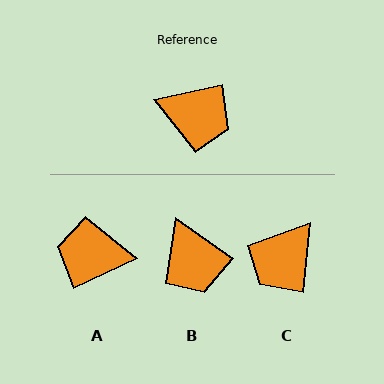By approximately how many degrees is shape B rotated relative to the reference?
Approximately 47 degrees clockwise.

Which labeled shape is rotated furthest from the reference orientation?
A, about 167 degrees away.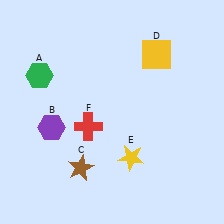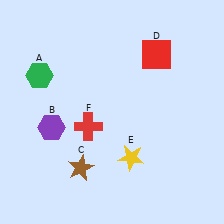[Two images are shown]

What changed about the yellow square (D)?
In Image 1, D is yellow. In Image 2, it changed to red.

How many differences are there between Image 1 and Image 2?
There is 1 difference between the two images.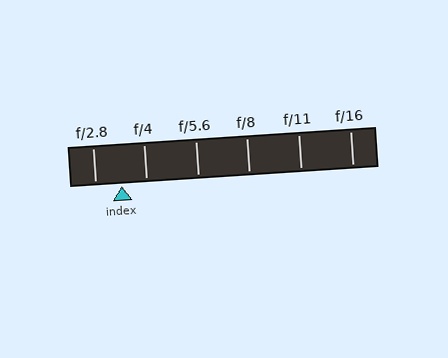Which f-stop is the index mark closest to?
The index mark is closest to f/4.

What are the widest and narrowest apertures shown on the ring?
The widest aperture shown is f/2.8 and the narrowest is f/16.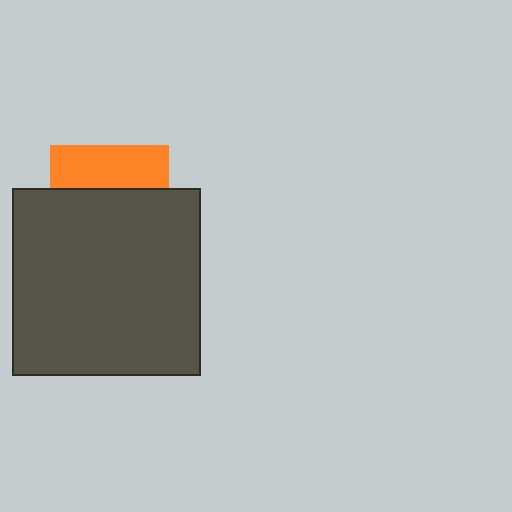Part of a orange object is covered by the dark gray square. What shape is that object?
It is a square.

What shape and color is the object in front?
The object in front is a dark gray square.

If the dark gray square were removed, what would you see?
You would see the complete orange square.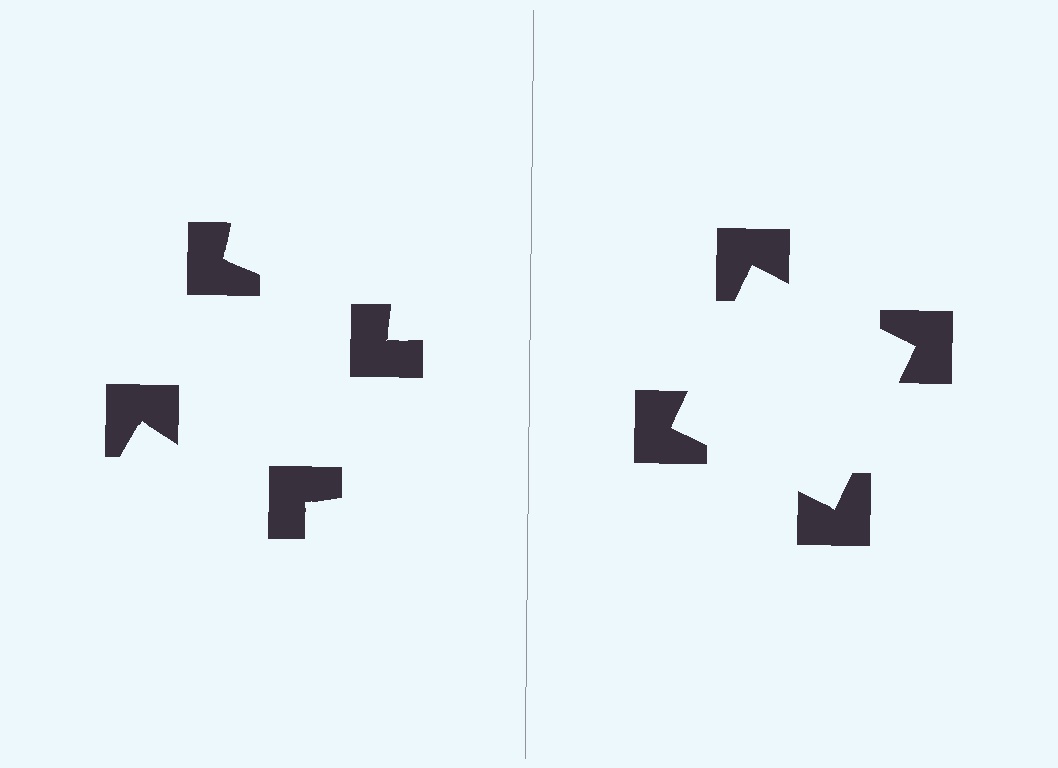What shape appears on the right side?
An illusory square.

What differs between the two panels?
The notched squares are positioned identically on both sides; only the wedge orientations differ. On the right they align to a square; on the left they are misaligned.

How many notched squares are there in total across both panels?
8 — 4 on each side.